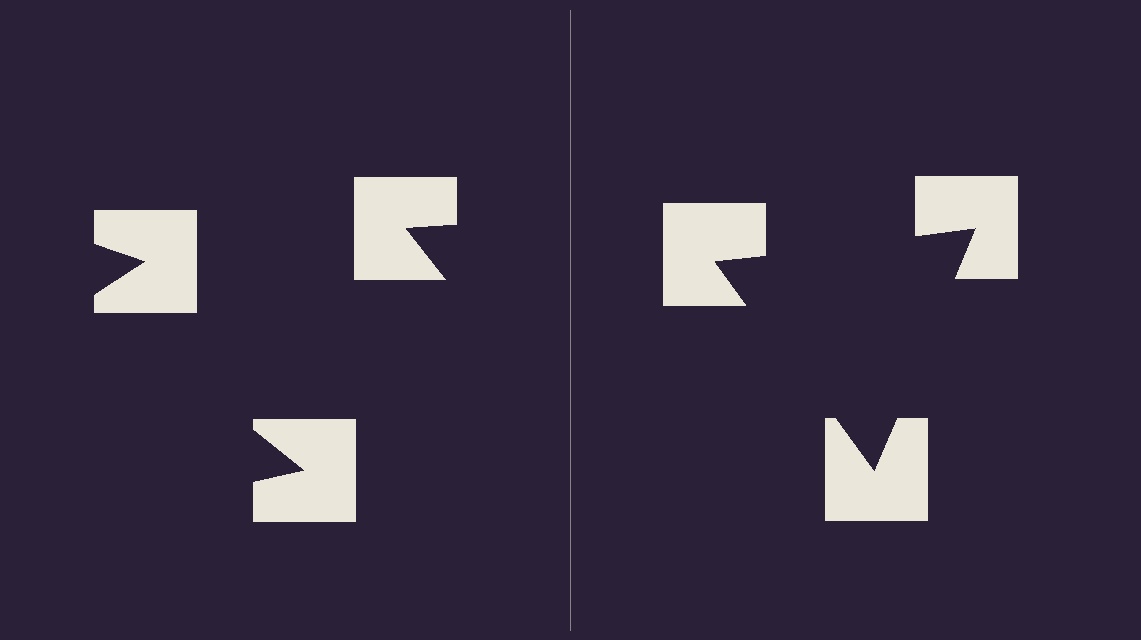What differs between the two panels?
The notched squares are positioned identically on both sides; only the wedge orientations differ. On the right they align to a triangle; on the left they are misaligned.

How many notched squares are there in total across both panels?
6 — 3 on each side.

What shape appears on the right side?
An illusory triangle.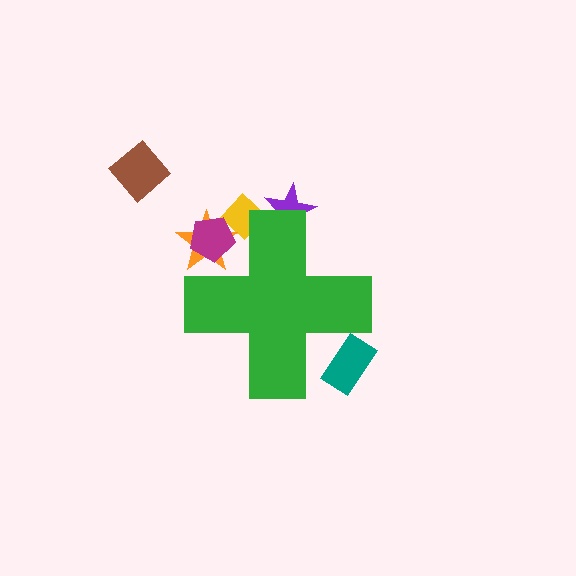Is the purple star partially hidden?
Yes, the purple star is partially hidden behind the green cross.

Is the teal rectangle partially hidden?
Yes, the teal rectangle is partially hidden behind the green cross.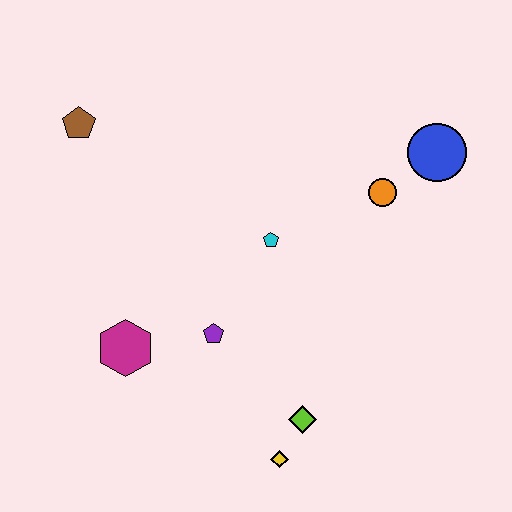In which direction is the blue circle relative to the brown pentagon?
The blue circle is to the right of the brown pentagon.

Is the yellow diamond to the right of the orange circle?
No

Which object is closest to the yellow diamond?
The lime diamond is closest to the yellow diamond.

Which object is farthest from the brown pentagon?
The yellow diamond is farthest from the brown pentagon.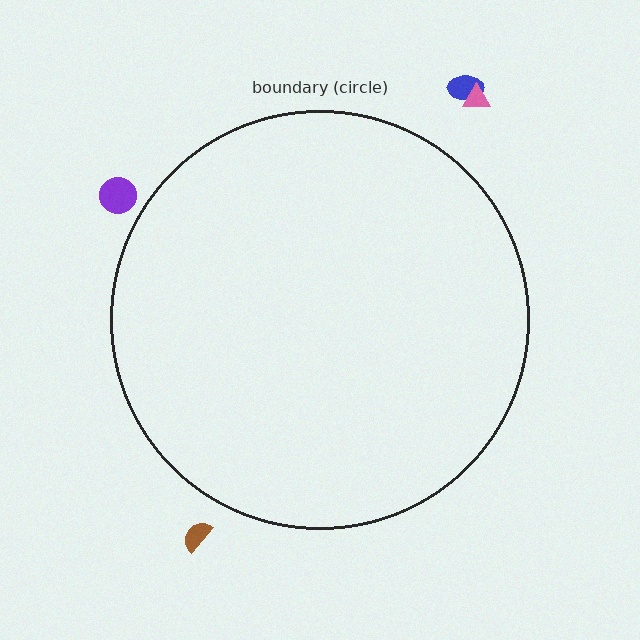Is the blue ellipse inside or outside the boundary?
Outside.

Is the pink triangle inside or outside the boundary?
Outside.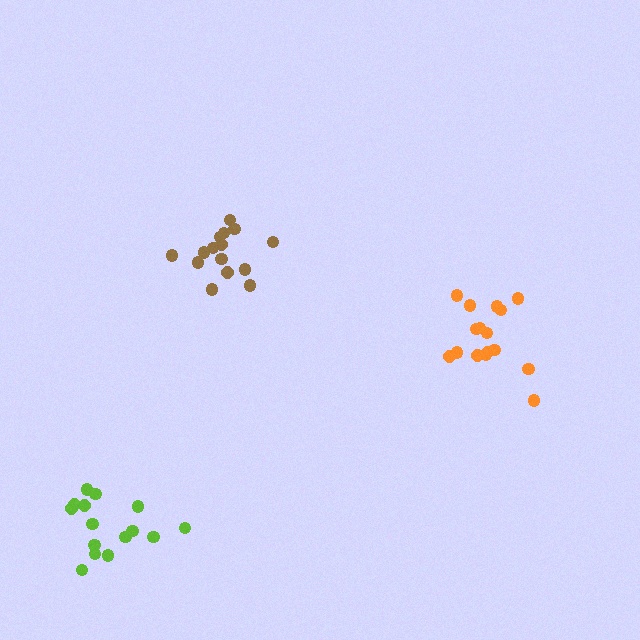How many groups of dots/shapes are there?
There are 3 groups.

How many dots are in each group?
Group 1: 15 dots, Group 2: 15 dots, Group 3: 16 dots (46 total).